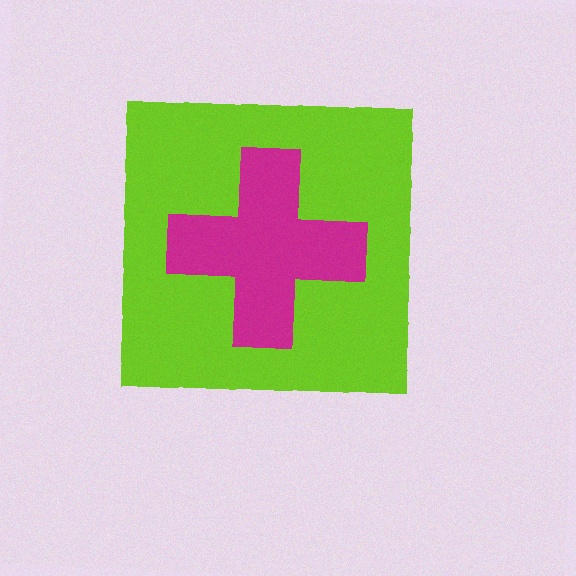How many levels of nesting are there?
2.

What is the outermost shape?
The lime square.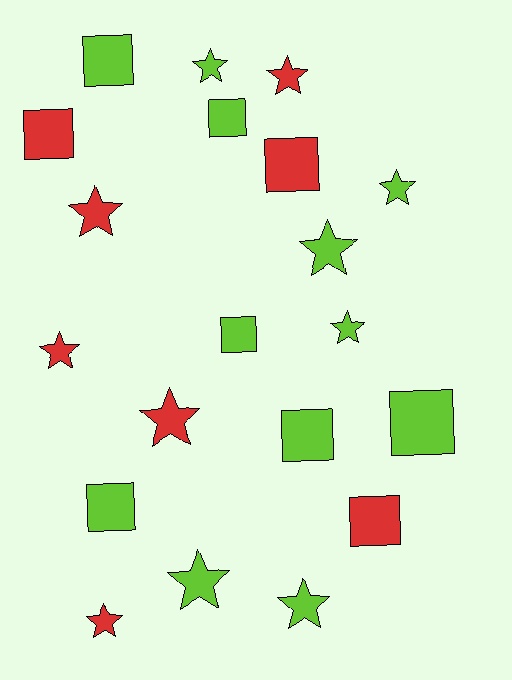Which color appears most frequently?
Lime, with 12 objects.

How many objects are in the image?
There are 20 objects.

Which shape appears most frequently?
Star, with 11 objects.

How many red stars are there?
There are 5 red stars.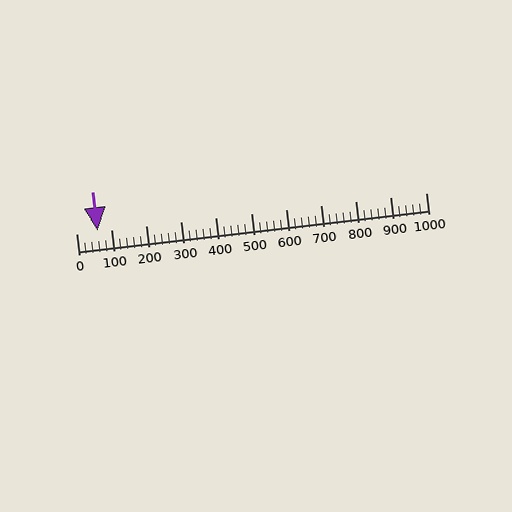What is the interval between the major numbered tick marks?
The major tick marks are spaced 100 units apart.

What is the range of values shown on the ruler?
The ruler shows values from 0 to 1000.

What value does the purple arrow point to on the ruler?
The purple arrow points to approximately 60.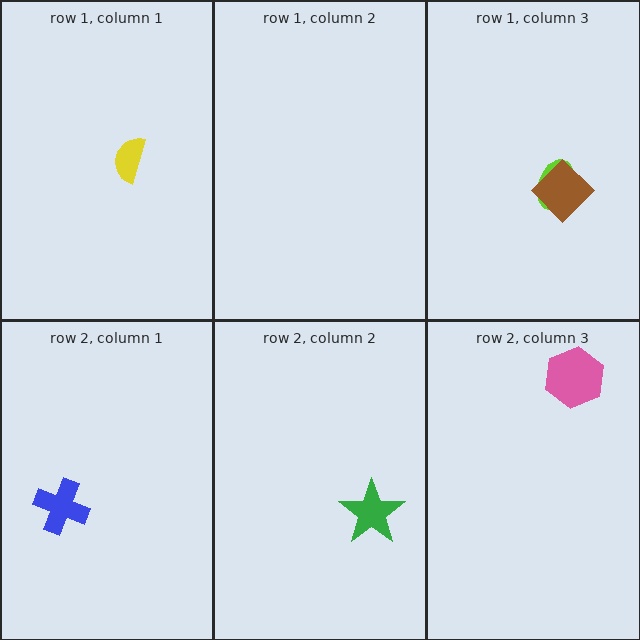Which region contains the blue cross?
The row 2, column 1 region.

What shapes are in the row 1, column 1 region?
The yellow semicircle.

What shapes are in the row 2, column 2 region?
The green star.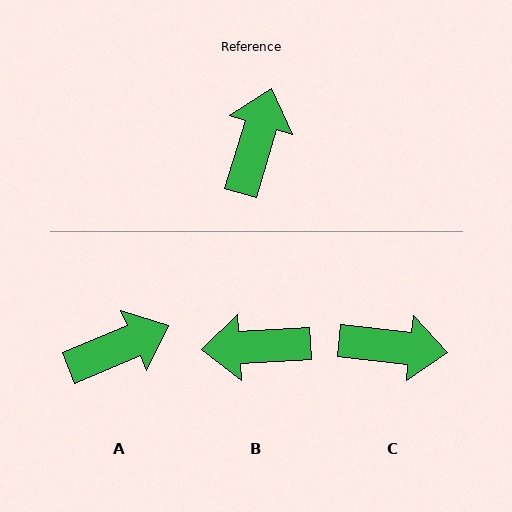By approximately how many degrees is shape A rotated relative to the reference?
Approximately 50 degrees clockwise.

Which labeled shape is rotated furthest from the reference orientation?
B, about 110 degrees away.